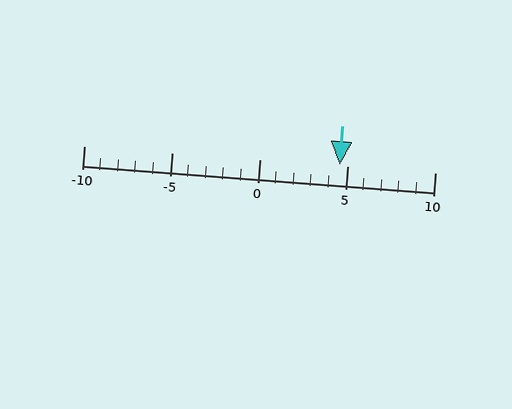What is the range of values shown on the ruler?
The ruler shows values from -10 to 10.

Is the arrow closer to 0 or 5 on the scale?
The arrow is closer to 5.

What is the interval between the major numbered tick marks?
The major tick marks are spaced 5 units apart.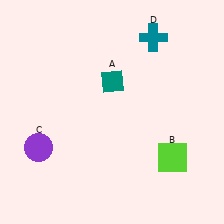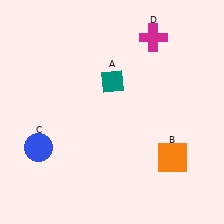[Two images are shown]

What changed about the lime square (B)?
In Image 1, B is lime. In Image 2, it changed to orange.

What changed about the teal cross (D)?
In Image 1, D is teal. In Image 2, it changed to magenta.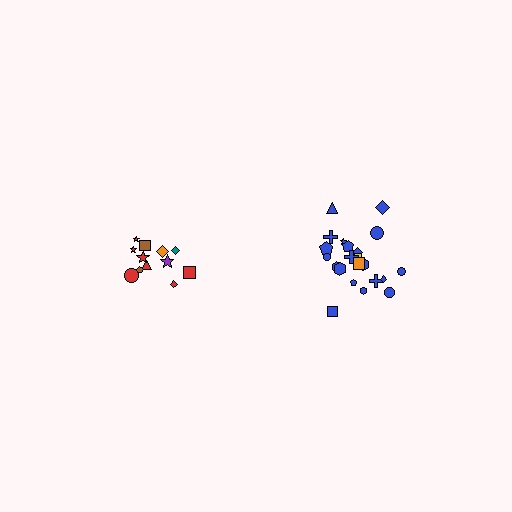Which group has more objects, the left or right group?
The right group.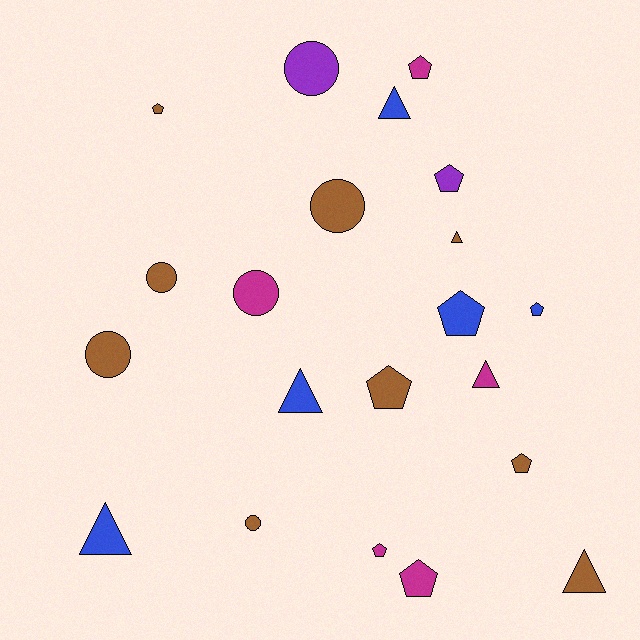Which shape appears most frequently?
Pentagon, with 9 objects.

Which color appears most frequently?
Brown, with 9 objects.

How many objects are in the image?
There are 21 objects.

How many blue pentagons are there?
There are 2 blue pentagons.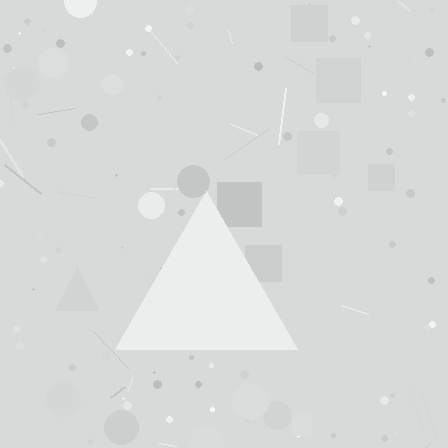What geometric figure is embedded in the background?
A triangle is embedded in the background.